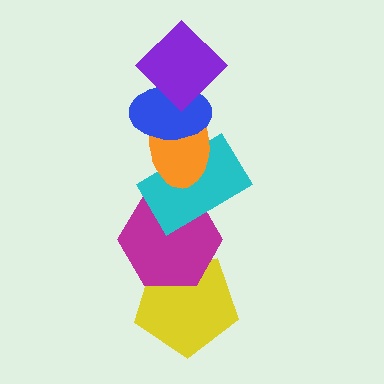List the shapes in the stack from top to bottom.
From top to bottom: the purple diamond, the blue ellipse, the orange ellipse, the cyan rectangle, the magenta hexagon, the yellow pentagon.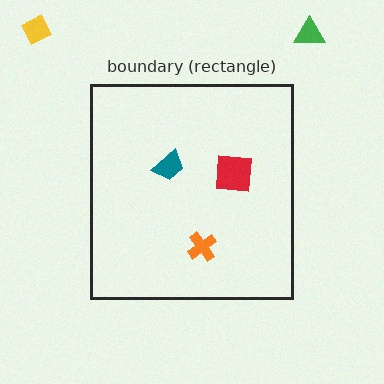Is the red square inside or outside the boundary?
Inside.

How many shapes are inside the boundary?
3 inside, 2 outside.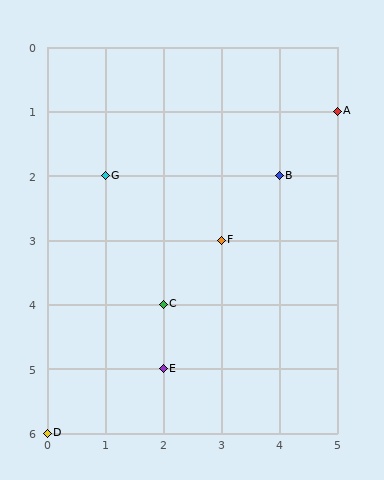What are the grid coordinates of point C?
Point C is at grid coordinates (2, 4).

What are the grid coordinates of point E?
Point E is at grid coordinates (2, 5).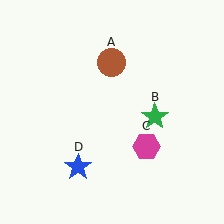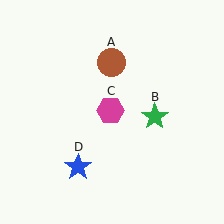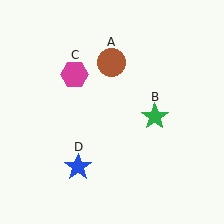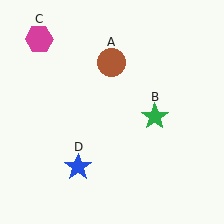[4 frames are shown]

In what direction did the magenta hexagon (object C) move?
The magenta hexagon (object C) moved up and to the left.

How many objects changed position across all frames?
1 object changed position: magenta hexagon (object C).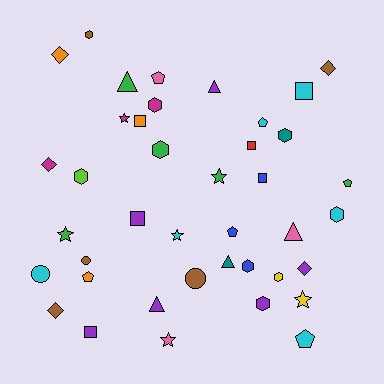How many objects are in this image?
There are 40 objects.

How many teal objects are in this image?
There are 2 teal objects.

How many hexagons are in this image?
There are 9 hexagons.